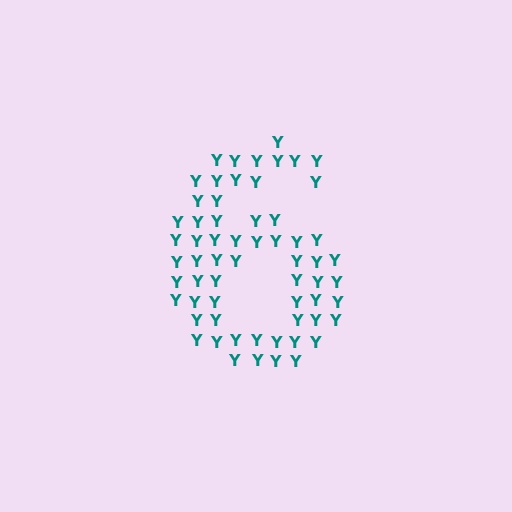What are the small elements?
The small elements are letter Y's.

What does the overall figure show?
The overall figure shows the digit 6.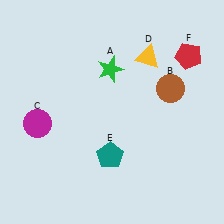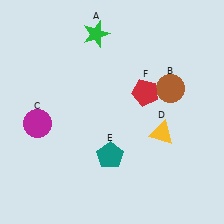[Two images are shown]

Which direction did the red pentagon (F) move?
The red pentagon (F) moved left.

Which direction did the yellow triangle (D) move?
The yellow triangle (D) moved down.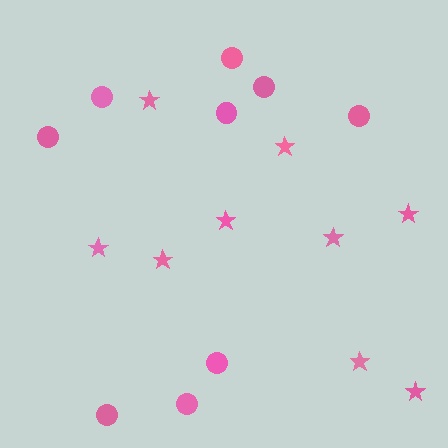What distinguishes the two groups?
There are 2 groups: one group of stars (9) and one group of circles (9).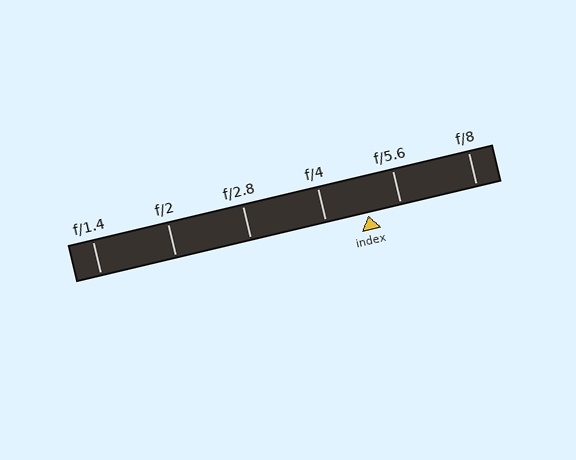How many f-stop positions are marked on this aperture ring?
There are 6 f-stop positions marked.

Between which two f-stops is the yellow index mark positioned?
The index mark is between f/4 and f/5.6.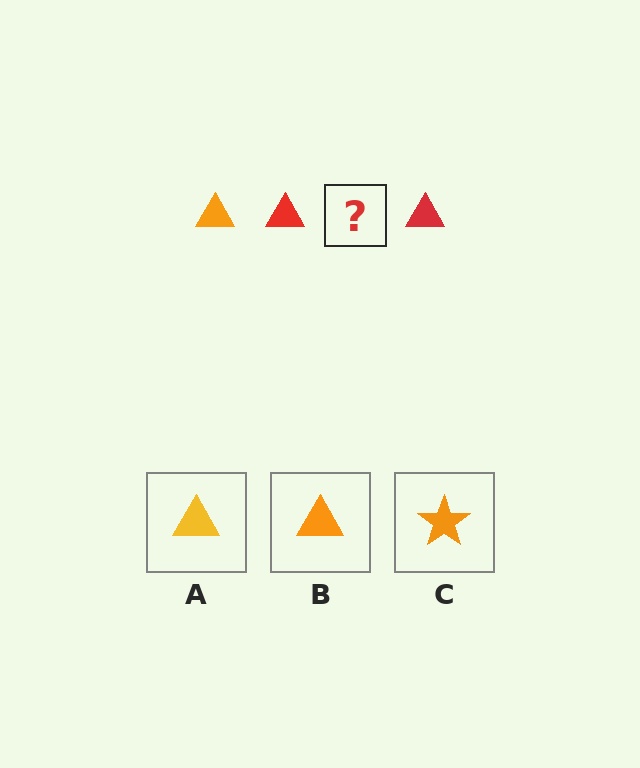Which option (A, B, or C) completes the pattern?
B.